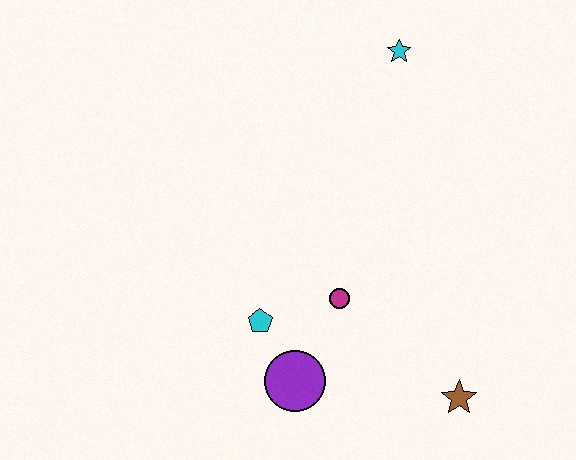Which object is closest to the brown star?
The magenta circle is closest to the brown star.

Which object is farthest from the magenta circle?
The cyan star is farthest from the magenta circle.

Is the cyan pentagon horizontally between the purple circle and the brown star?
No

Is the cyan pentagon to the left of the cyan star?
Yes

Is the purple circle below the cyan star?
Yes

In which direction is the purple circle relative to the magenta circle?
The purple circle is below the magenta circle.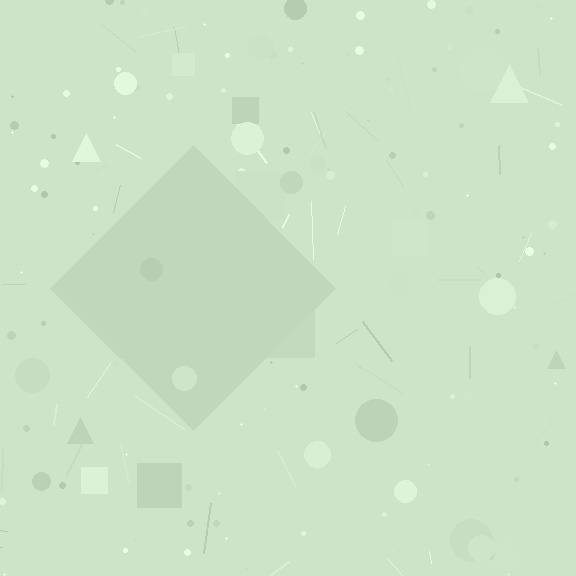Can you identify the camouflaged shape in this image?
The camouflaged shape is a diamond.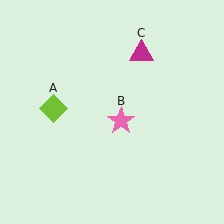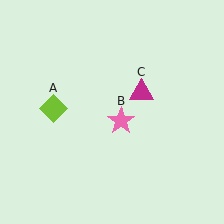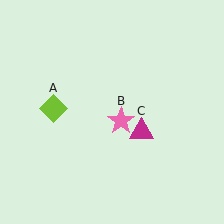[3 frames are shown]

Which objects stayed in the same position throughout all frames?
Lime diamond (object A) and pink star (object B) remained stationary.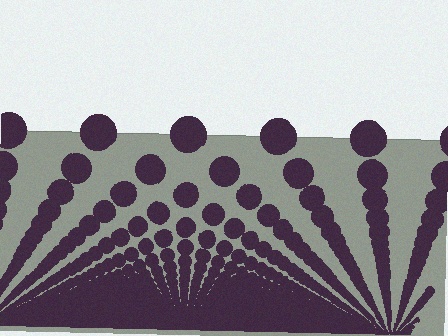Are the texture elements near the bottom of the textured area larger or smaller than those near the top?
Smaller. The gradient is inverted — elements near the bottom are smaller and denser.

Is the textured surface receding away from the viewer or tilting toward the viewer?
The surface appears to tilt toward the viewer. Texture elements get larger and sparser toward the top.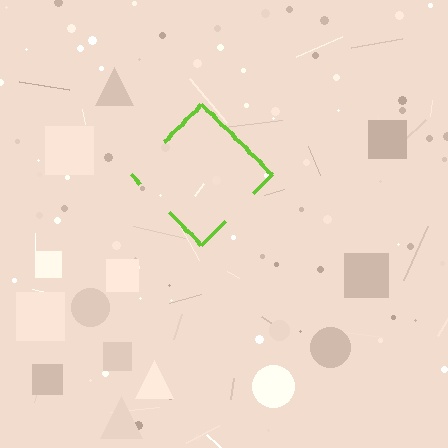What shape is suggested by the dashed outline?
The dashed outline suggests a diamond.